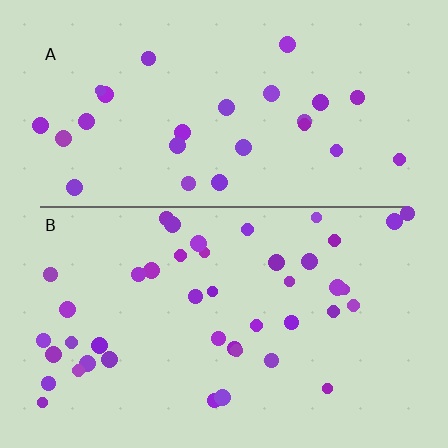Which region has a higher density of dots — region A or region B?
B (the bottom).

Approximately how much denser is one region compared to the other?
Approximately 1.6× — region B over region A.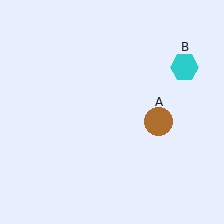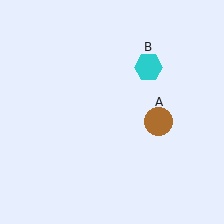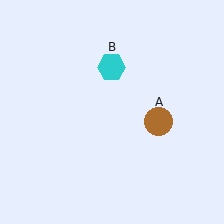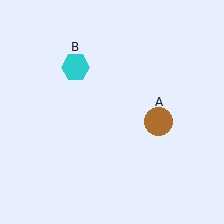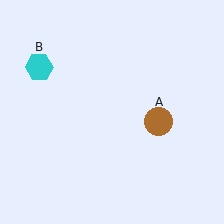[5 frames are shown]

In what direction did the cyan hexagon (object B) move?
The cyan hexagon (object B) moved left.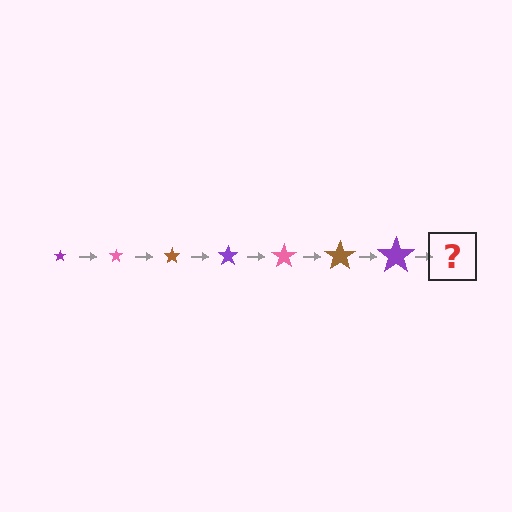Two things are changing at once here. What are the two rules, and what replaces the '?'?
The two rules are that the star grows larger each step and the color cycles through purple, pink, and brown. The '?' should be a pink star, larger than the previous one.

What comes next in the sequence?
The next element should be a pink star, larger than the previous one.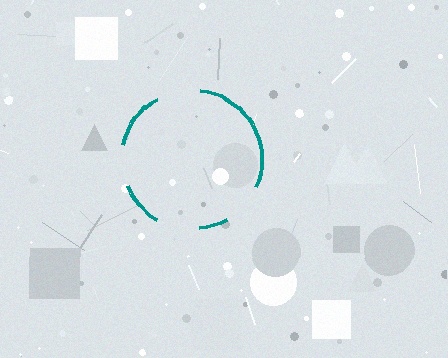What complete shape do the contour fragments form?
The contour fragments form a circle.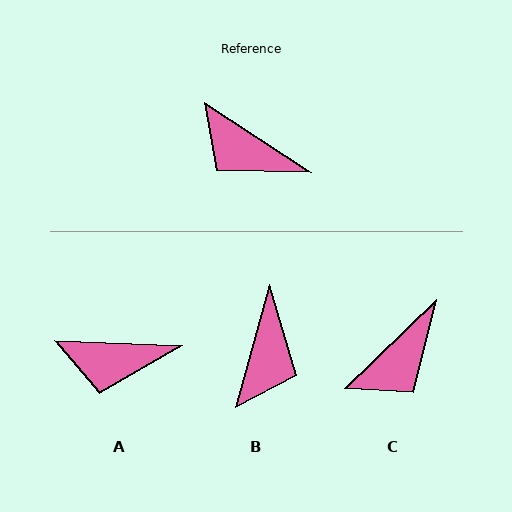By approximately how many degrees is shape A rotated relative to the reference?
Approximately 31 degrees counter-clockwise.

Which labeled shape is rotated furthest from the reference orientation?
B, about 108 degrees away.